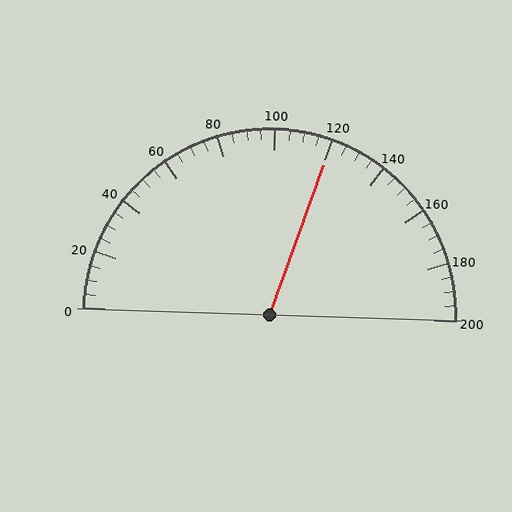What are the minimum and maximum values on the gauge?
The gauge ranges from 0 to 200.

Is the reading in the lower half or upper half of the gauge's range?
The reading is in the upper half of the range (0 to 200).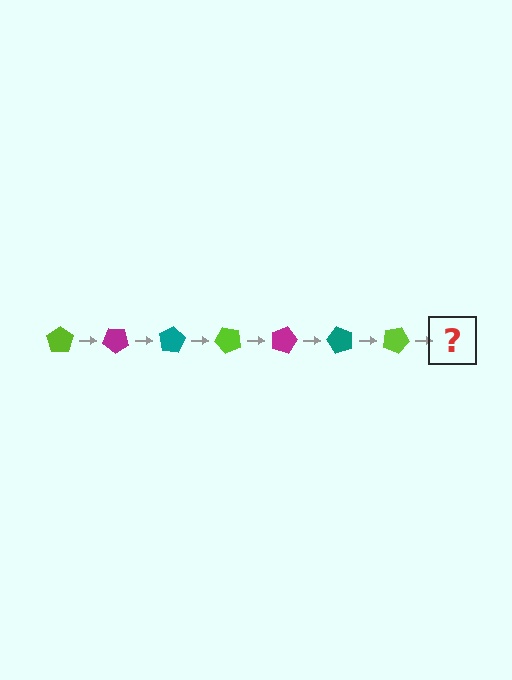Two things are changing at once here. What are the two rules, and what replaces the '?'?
The two rules are that it rotates 40 degrees each step and the color cycles through lime, magenta, and teal. The '?' should be a magenta pentagon, rotated 280 degrees from the start.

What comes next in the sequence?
The next element should be a magenta pentagon, rotated 280 degrees from the start.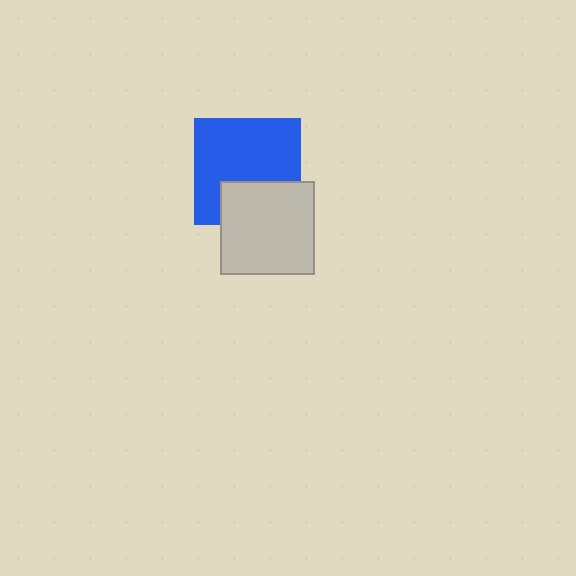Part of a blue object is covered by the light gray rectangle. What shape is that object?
It is a square.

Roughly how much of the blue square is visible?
Most of it is visible (roughly 69%).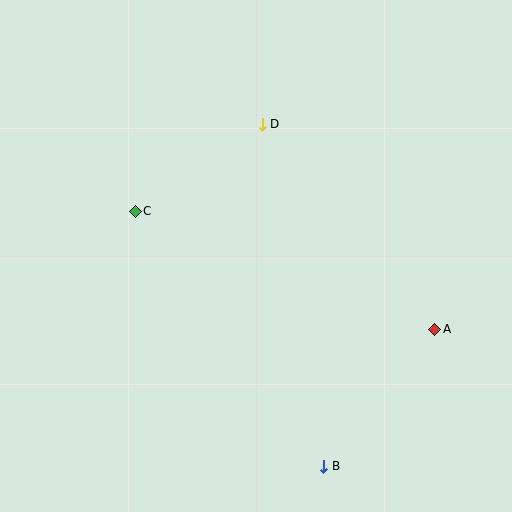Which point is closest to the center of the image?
Point C at (135, 211) is closest to the center.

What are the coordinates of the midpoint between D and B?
The midpoint between D and B is at (293, 295).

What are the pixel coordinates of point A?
Point A is at (435, 329).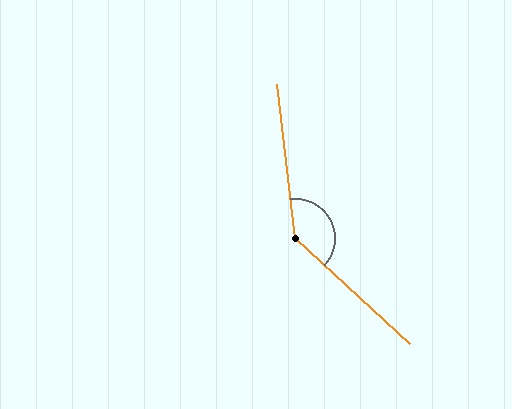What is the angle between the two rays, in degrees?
Approximately 139 degrees.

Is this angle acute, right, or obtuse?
It is obtuse.